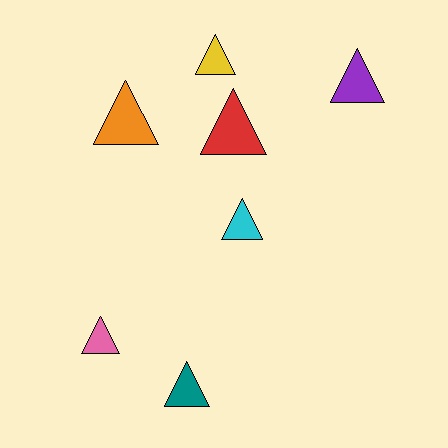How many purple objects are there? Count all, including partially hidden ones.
There is 1 purple object.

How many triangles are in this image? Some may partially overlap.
There are 7 triangles.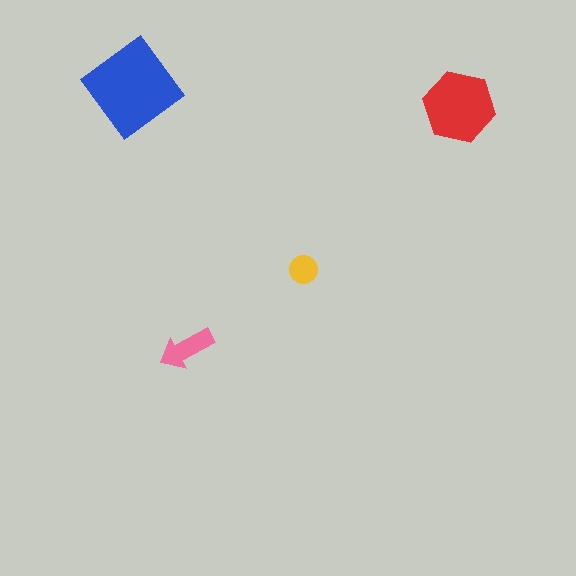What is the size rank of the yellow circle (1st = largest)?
4th.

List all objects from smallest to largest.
The yellow circle, the pink arrow, the red hexagon, the blue diamond.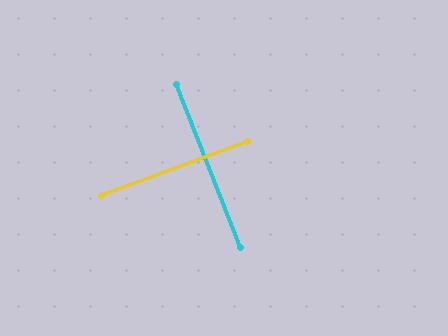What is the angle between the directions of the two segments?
Approximately 89 degrees.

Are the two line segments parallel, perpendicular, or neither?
Perpendicular — they meet at approximately 89°.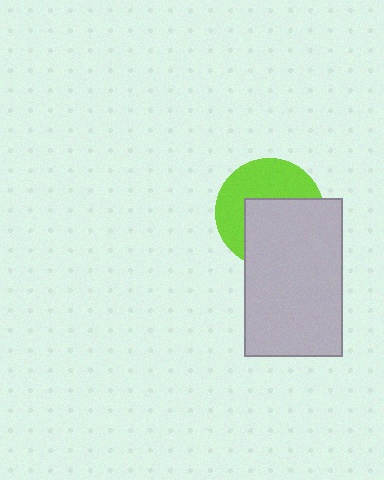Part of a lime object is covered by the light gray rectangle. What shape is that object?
It is a circle.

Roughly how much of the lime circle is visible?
About half of it is visible (roughly 47%).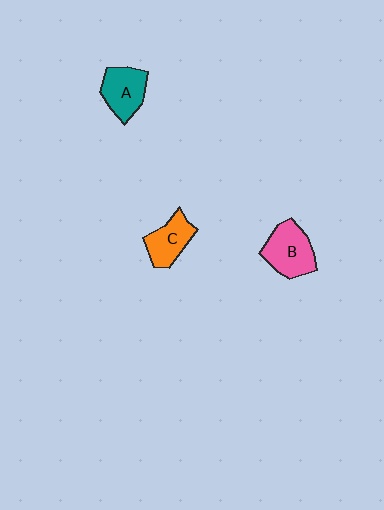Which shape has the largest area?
Shape B (pink).